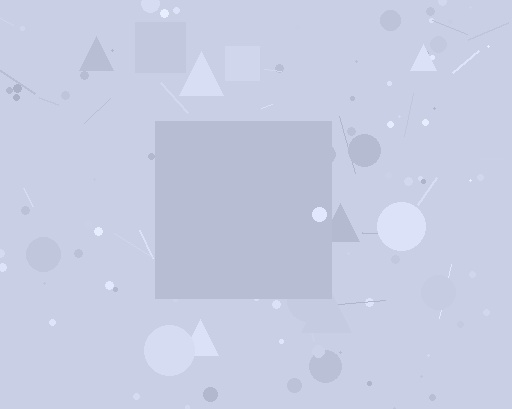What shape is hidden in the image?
A square is hidden in the image.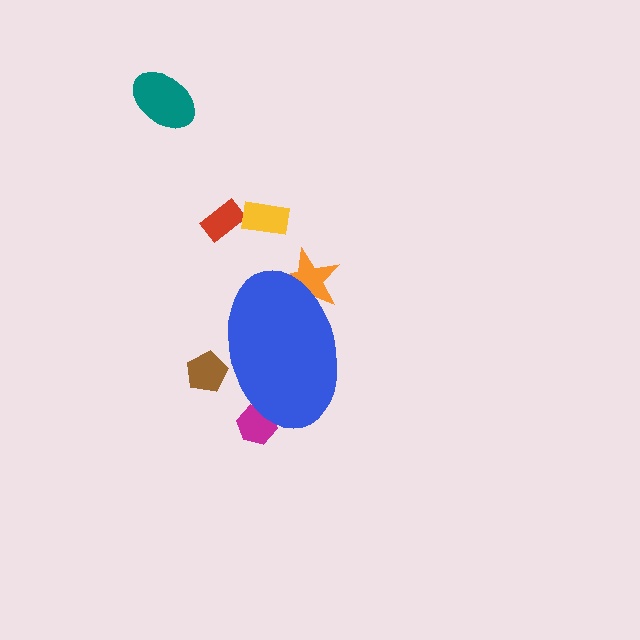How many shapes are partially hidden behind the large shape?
3 shapes are partially hidden.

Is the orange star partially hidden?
Yes, the orange star is partially hidden behind the blue ellipse.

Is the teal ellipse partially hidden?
No, the teal ellipse is fully visible.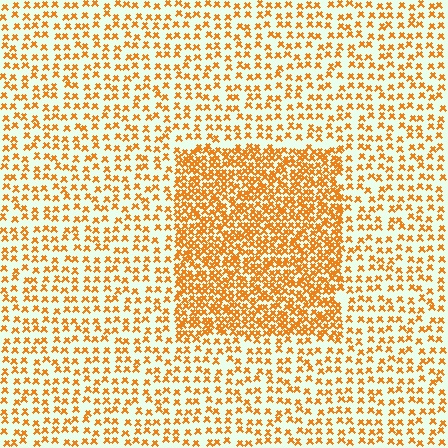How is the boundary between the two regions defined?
The boundary is defined by a change in element density (approximately 2.3x ratio). All elements are the same color, size, and shape.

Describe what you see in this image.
The image contains small orange elements arranged at two different densities. A rectangle-shaped region is visible where the elements are more densely packed than the surrounding area.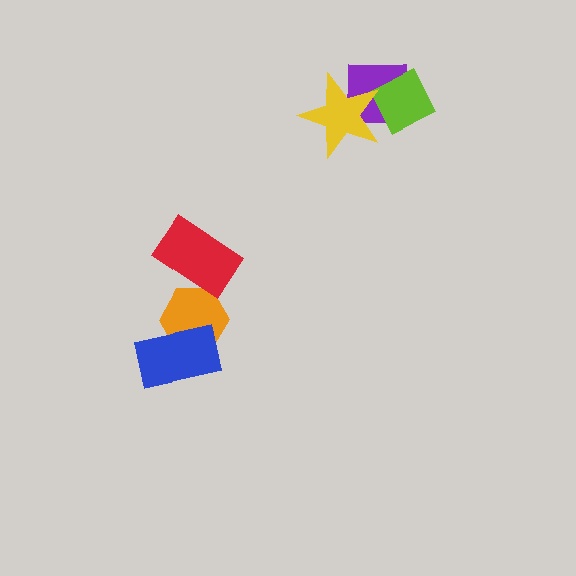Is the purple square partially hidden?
Yes, it is partially covered by another shape.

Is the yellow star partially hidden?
No, no other shape covers it.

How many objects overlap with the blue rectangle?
1 object overlaps with the blue rectangle.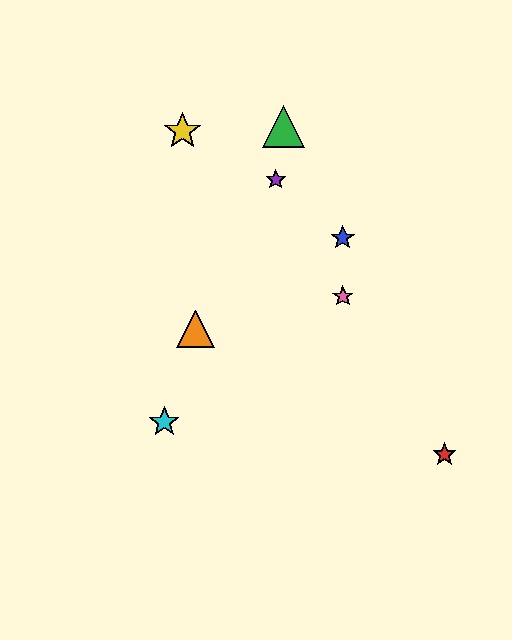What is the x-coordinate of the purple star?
The purple star is at x≈276.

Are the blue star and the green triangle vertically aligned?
No, the blue star is at x≈343 and the green triangle is at x≈283.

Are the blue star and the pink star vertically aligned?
Yes, both are at x≈343.